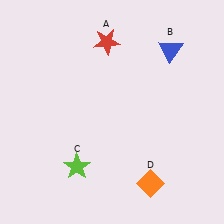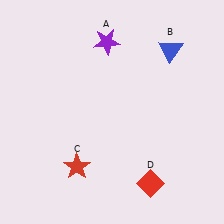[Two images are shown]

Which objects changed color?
A changed from red to purple. C changed from lime to red. D changed from orange to red.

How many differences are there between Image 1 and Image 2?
There are 3 differences between the two images.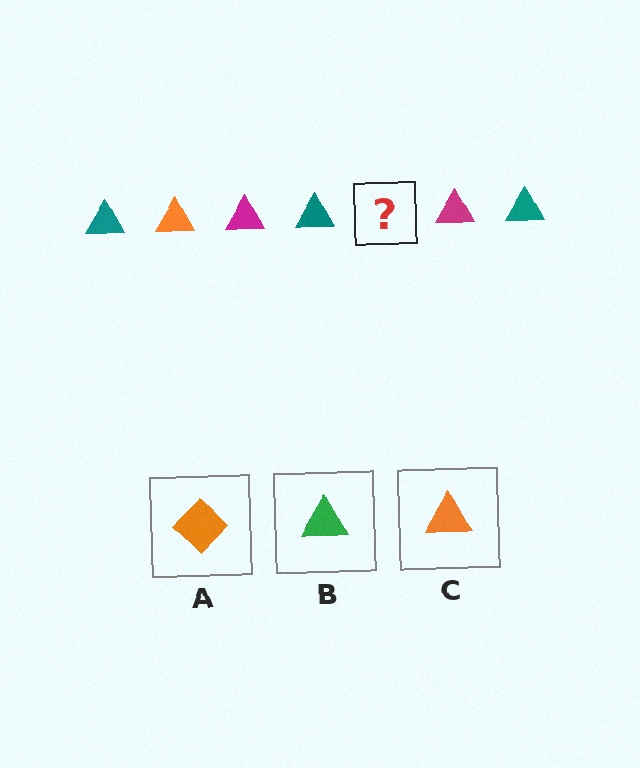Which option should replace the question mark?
Option C.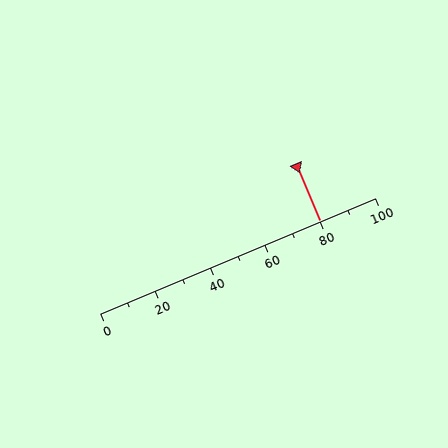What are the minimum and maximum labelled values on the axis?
The axis runs from 0 to 100.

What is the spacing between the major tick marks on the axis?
The major ticks are spaced 20 apart.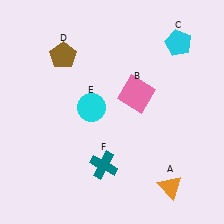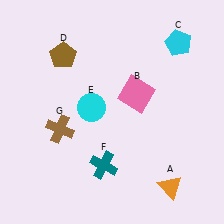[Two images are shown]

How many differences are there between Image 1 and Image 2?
There is 1 difference between the two images.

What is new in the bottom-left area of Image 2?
A brown cross (G) was added in the bottom-left area of Image 2.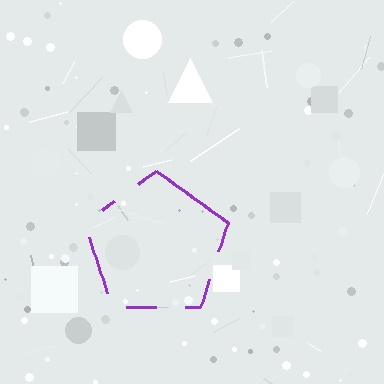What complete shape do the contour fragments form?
The contour fragments form a pentagon.